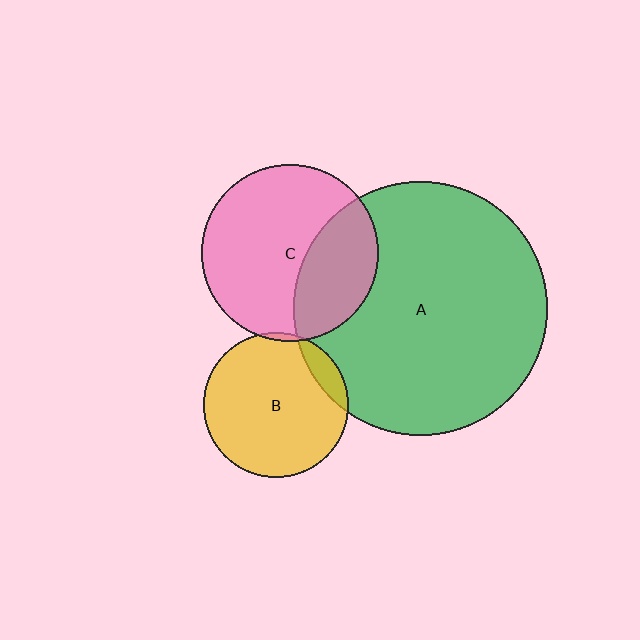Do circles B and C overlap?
Yes.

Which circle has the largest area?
Circle A (green).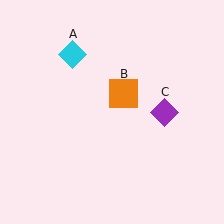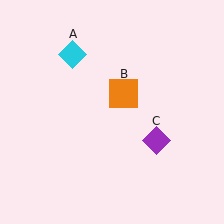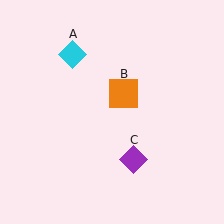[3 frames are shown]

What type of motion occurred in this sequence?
The purple diamond (object C) rotated clockwise around the center of the scene.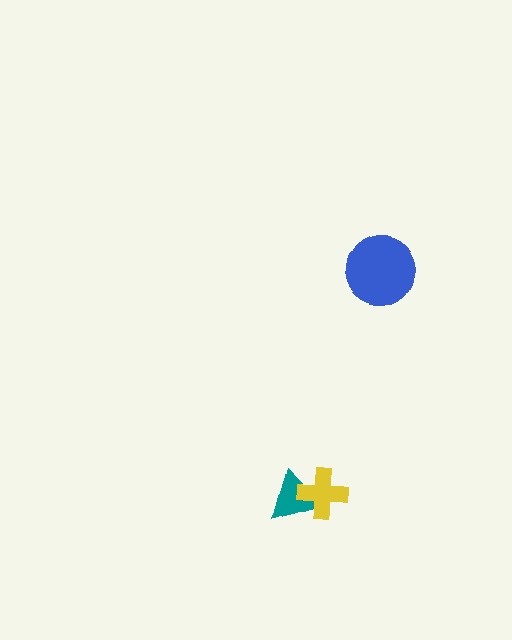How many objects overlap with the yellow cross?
1 object overlaps with the yellow cross.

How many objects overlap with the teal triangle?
1 object overlaps with the teal triangle.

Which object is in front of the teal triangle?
The yellow cross is in front of the teal triangle.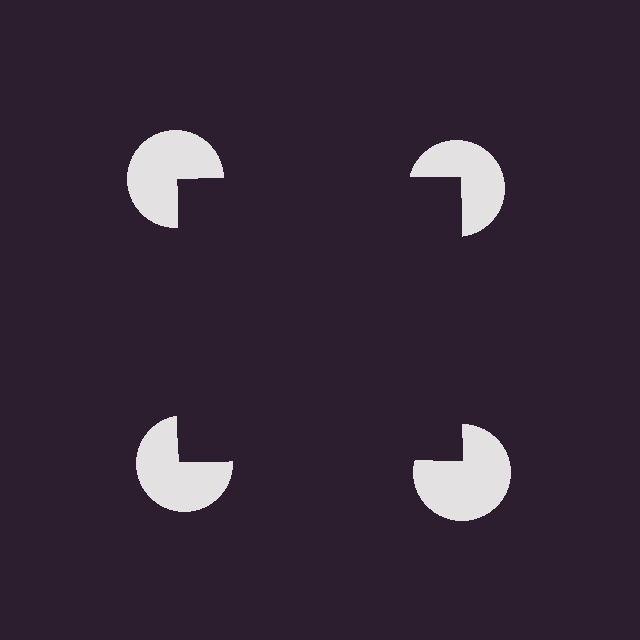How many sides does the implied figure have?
4 sides.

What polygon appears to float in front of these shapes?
An illusory square — its edges are inferred from the aligned wedge cuts in the pac-man discs, not physically drawn.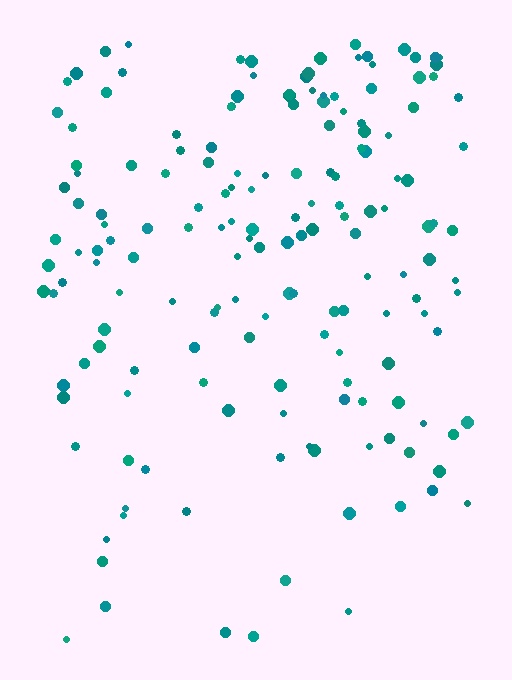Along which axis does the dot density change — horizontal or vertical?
Vertical.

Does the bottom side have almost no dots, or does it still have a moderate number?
Still a moderate number, just noticeably fewer than the top.